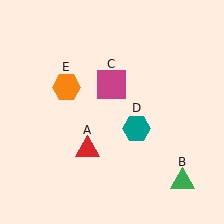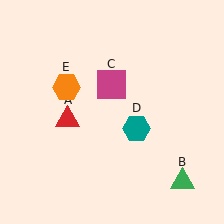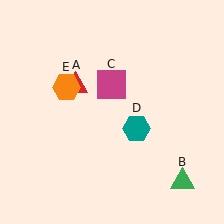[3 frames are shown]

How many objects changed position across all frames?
1 object changed position: red triangle (object A).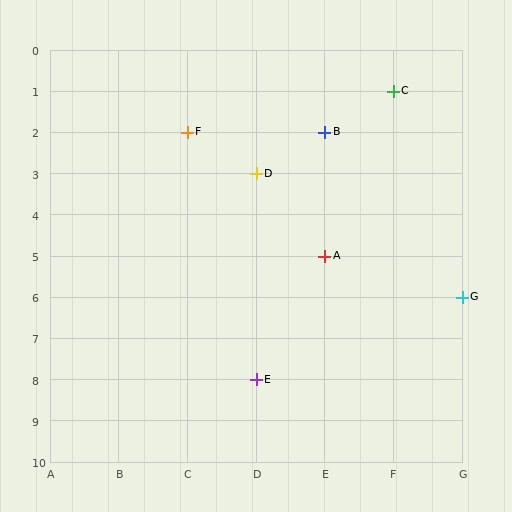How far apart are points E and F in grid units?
Points E and F are 1 column and 6 rows apart (about 6.1 grid units diagonally).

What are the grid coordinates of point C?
Point C is at grid coordinates (F, 1).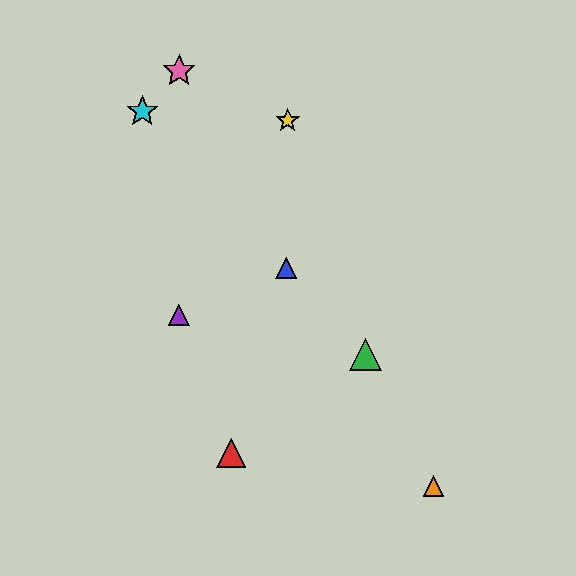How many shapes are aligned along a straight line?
3 shapes (the blue triangle, the green triangle, the cyan star) are aligned along a straight line.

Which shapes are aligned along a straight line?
The blue triangle, the green triangle, the cyan star are aligned along a straight line.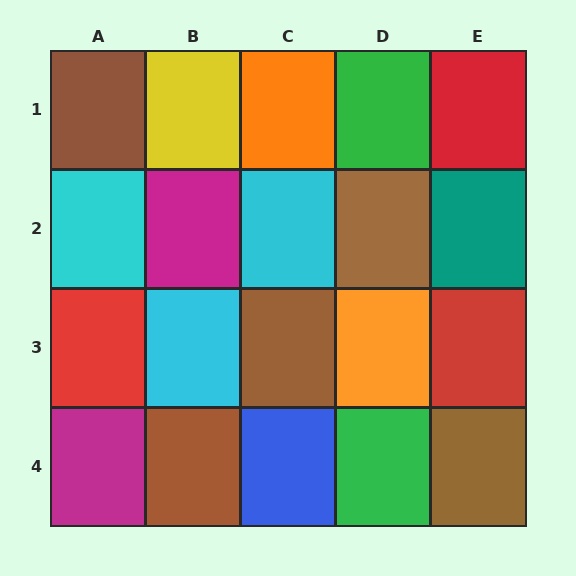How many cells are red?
3 cells are red.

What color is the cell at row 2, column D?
Brown.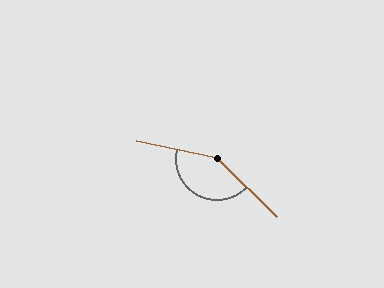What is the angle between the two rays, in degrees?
Approximately 148 degrees.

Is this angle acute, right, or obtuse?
It is obtuse.